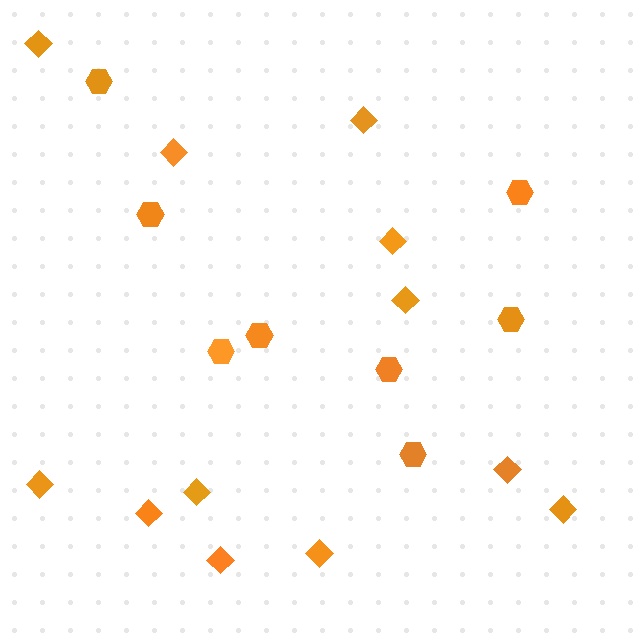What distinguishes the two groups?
There are 2 groups: one group of hexagons (8) and one group of diamonds (12).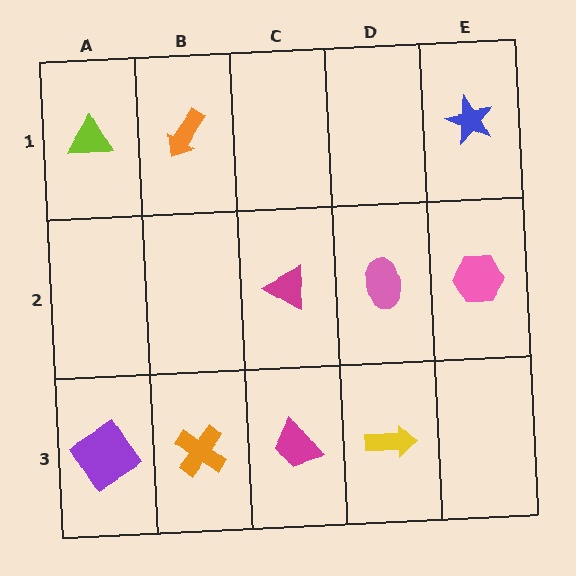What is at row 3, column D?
A yellow arrow.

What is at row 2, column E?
A pink hexagon.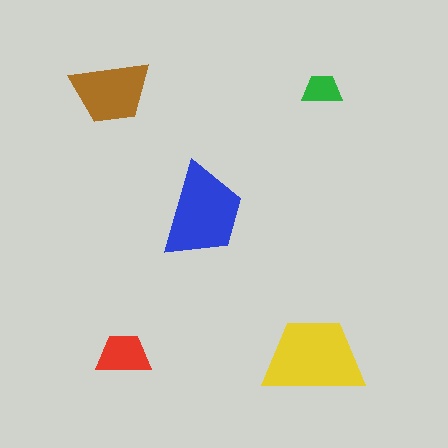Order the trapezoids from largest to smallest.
the yellow one, the blue one, the brown one, the red one, the green one.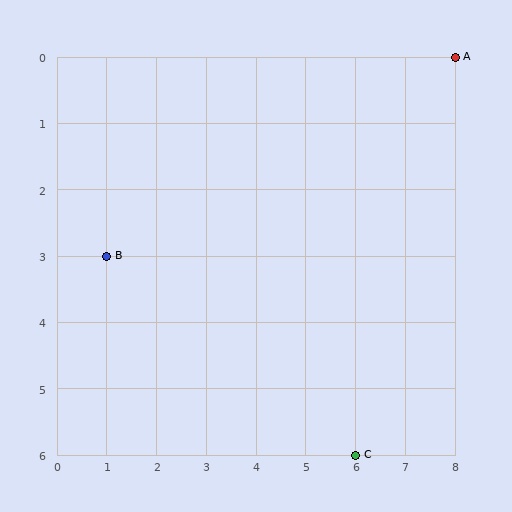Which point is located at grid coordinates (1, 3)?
Point B is at (1, 3).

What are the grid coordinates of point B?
Point B is at grid coordinates (1, 3).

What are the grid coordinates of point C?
Point C is at grid coordinates (6, 6).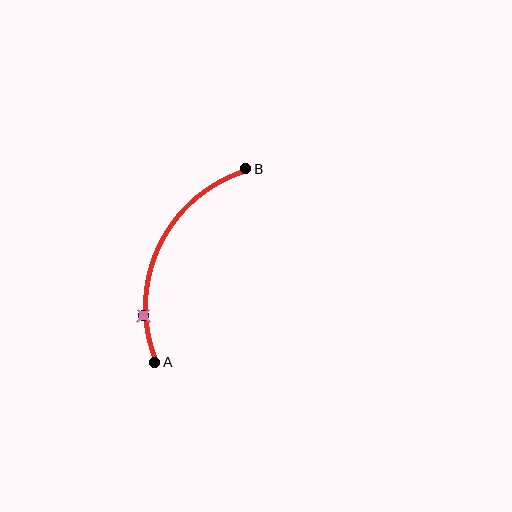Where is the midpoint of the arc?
The arc midpoint is the point on the curve farthest from the straight line joining A and B. It sits to the left of that line.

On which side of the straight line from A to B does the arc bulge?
The arc bulges to the left of the straight line connecting A and B.